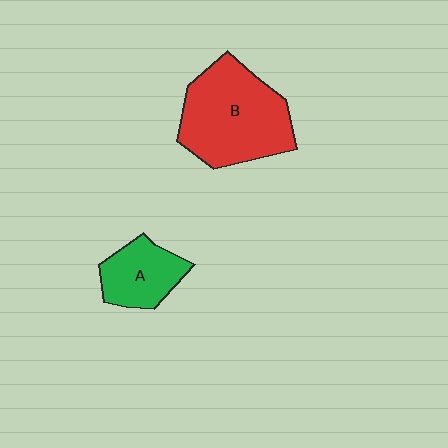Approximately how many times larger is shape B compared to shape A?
Approximately 2.0 times.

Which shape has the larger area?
Shape B (red).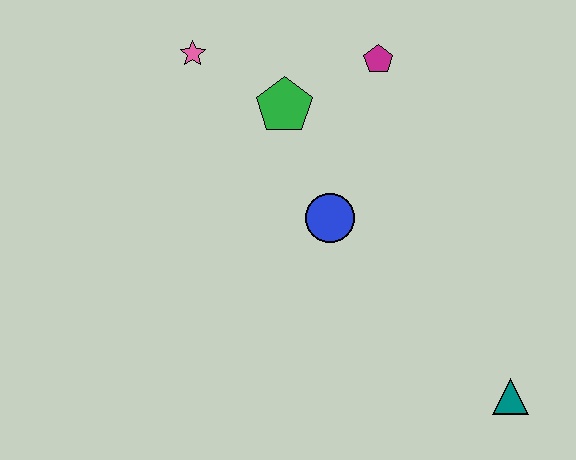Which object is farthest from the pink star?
The teal triangle is farthest from the pink star.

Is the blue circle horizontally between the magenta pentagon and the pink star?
Yes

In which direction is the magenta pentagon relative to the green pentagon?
The magenta pentagon is to the right of the green pentagon.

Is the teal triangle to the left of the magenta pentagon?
No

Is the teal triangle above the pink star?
No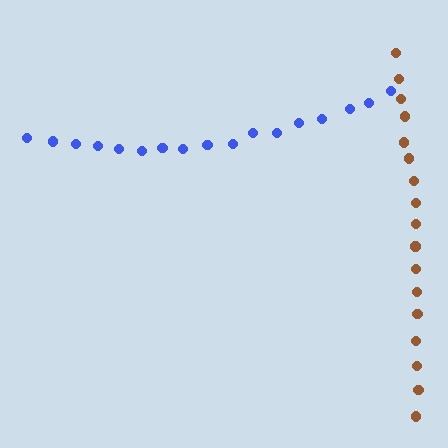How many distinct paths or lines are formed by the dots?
There are 2 distinct paths.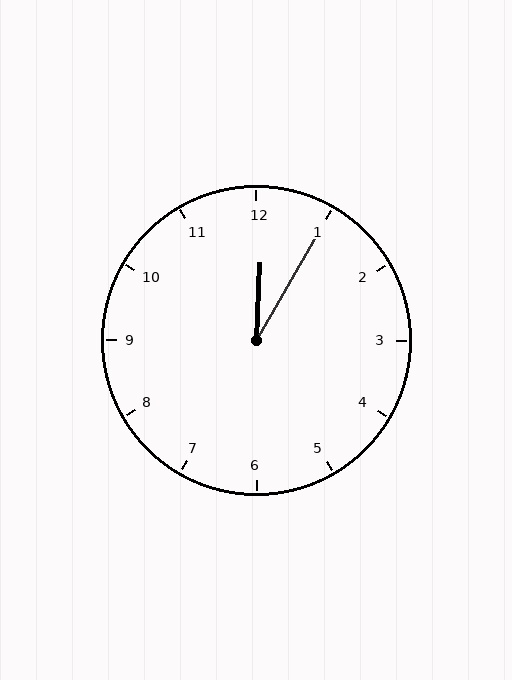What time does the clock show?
12:05.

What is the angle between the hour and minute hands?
Approximately 28 degrees.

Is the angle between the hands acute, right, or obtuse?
It is acute.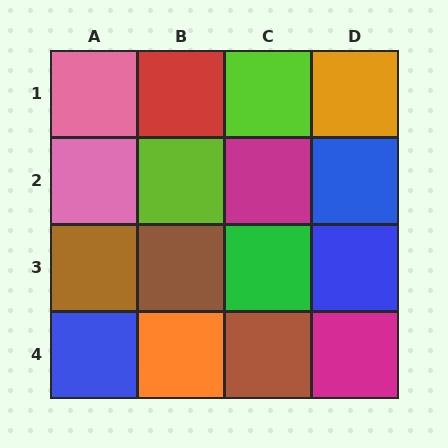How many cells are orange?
2 cells are orange.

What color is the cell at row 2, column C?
Magenta.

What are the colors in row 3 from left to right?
Brown, brown, green, blue.